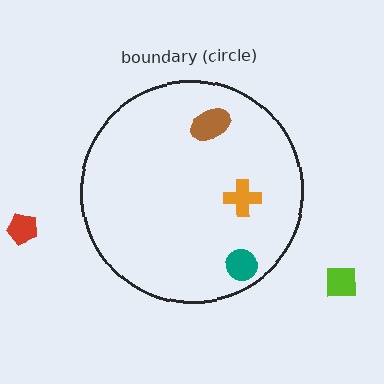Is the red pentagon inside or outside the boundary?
Outside.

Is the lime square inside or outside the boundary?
Outside.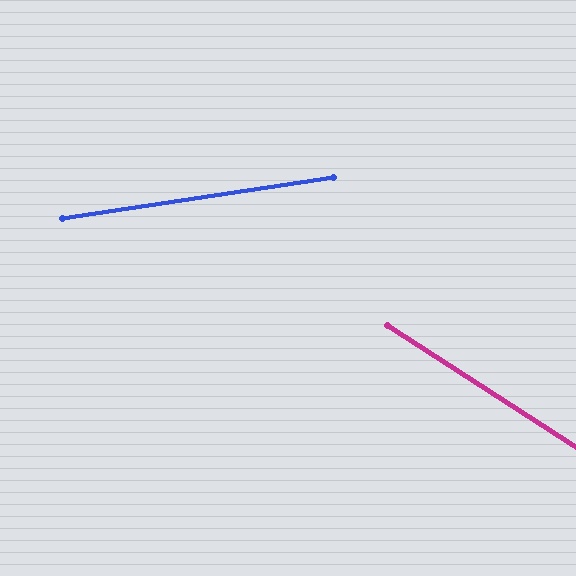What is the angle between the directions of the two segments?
Approximately 41 degrees.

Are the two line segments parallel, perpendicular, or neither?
Neither parallel nor perpendicular — they differ by about 41°.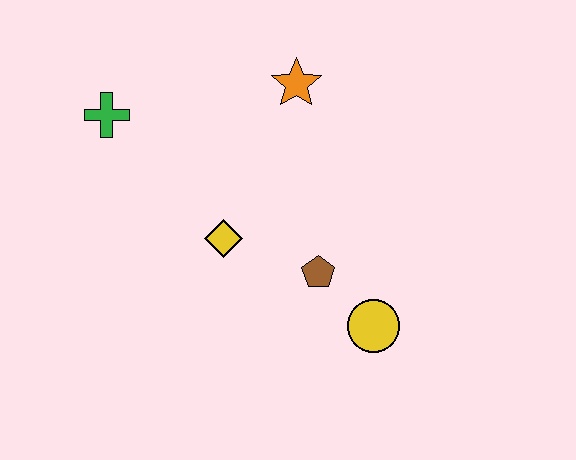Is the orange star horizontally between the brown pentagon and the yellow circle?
No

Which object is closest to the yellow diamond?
The brown pentagon is closest to the yellow diamond.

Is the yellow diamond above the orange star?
No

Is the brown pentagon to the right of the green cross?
Yes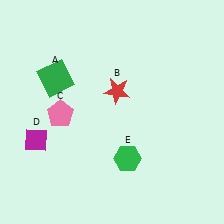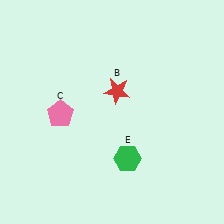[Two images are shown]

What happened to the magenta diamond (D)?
The magenta diamond (D) was removed in Image 2. It was in the bottom-left area of Image 1.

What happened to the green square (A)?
The green square (A) was removed in Image 2. It was in the top-left area of Image 1.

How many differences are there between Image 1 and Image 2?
There are 2 differences between the two images.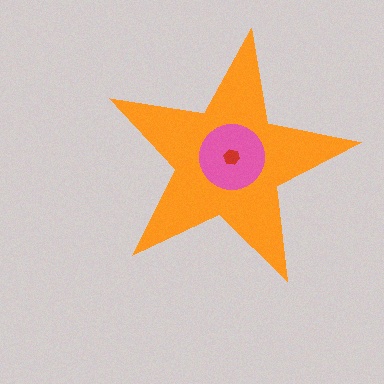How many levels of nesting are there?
3.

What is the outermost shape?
The orange star.